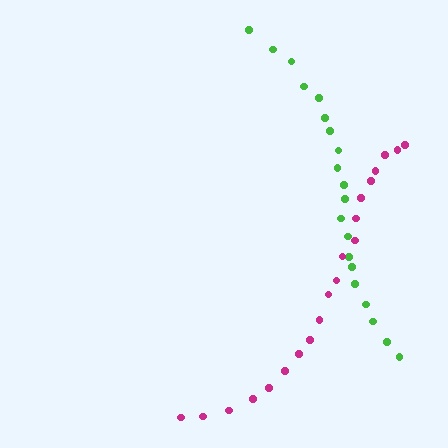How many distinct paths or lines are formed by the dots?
There are 2 distinct paths.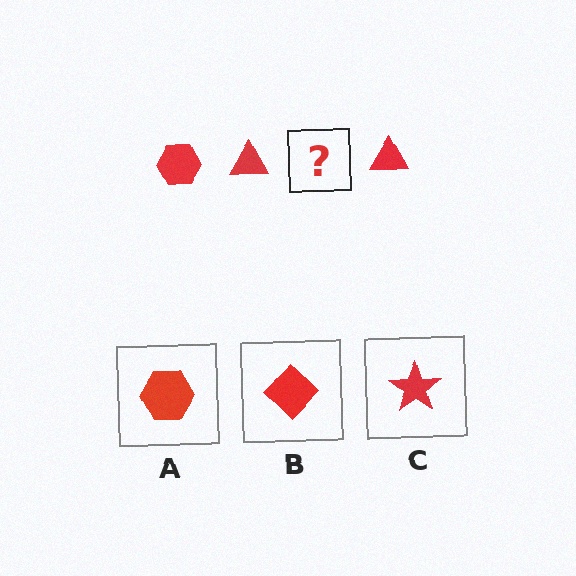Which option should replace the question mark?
Option A.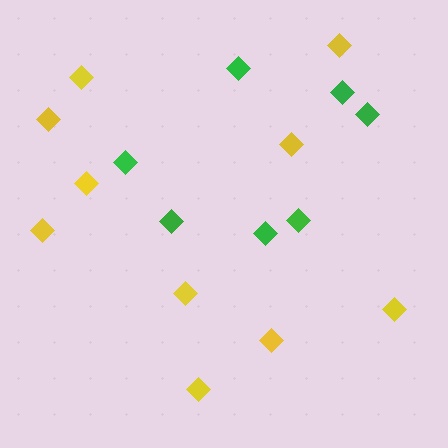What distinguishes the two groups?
There are 2 groups: one group of yellow diamonds (10) and one group of green diamonds (7).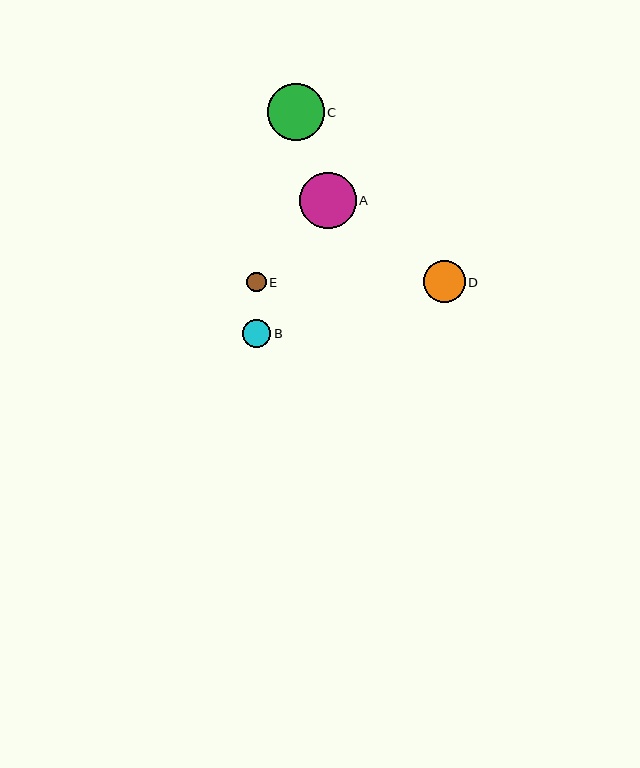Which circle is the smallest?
Circle E is the smallest with a size of approximately 19 pixels.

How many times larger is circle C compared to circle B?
Circle C is approximately 2.1 times the size of circle B.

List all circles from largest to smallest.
From largest to smallest: C, A, D, B, E.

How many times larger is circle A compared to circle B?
Circle A is approximately 2.0 times the size of circle B.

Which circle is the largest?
Circle C is the largest with a size of approximately 57 pixels.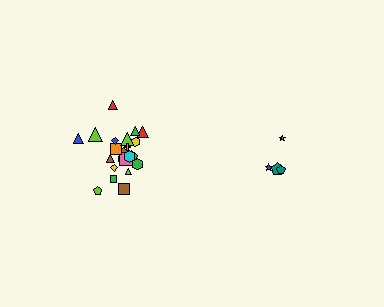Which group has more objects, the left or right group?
The left group.